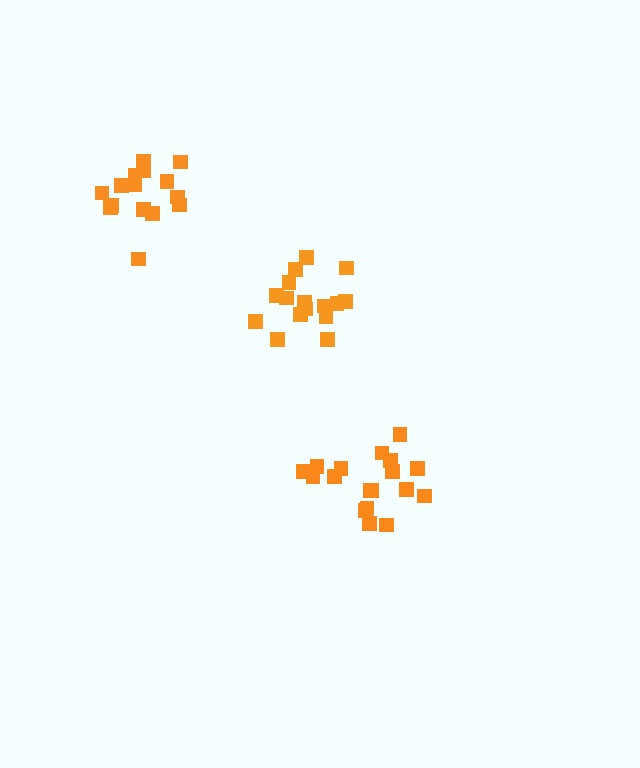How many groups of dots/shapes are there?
There are 3 groups.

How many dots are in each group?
Group 1: 18 dots, Group 2: 15 dots, Group 3: 16 dots (49 total).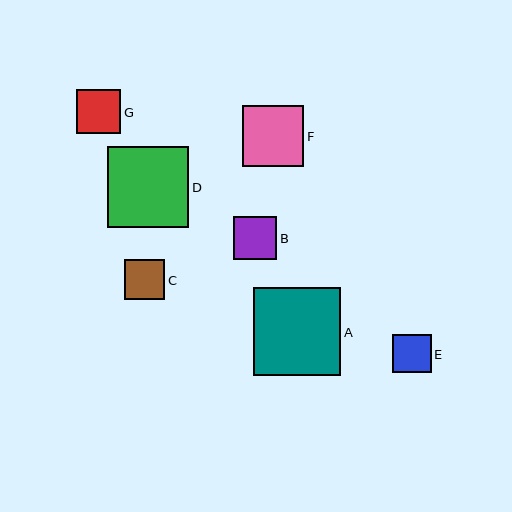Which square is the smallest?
Square E is the smallest with a size of approximately 38 pixels.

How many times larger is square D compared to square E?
Square D is approximately 2.1 times the size of square E.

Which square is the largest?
Square A is the largest with a size of approximately 88 pixels.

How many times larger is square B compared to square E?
Square B is approximately 1.1 times the size of square E.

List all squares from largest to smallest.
From largest to smallest: A, D, F, G, B, C, E.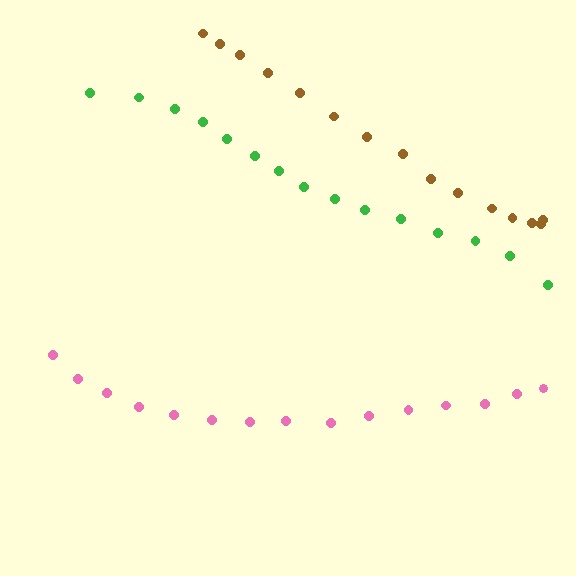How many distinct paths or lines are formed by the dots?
There are 3 distinct paths.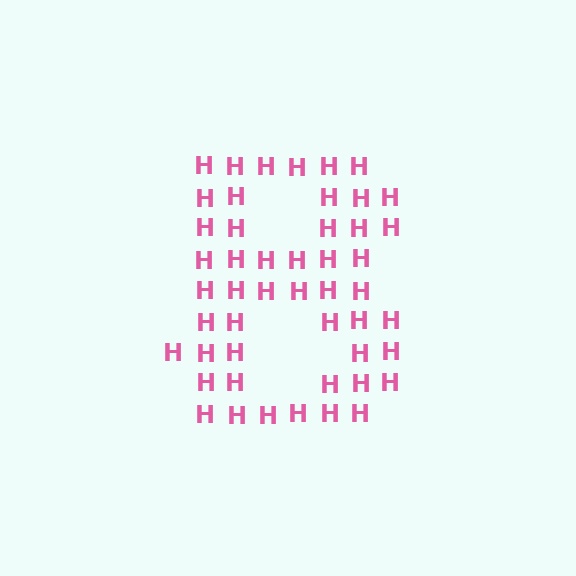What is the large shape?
The large shape is the digit 8.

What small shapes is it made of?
It is made of small letter H's.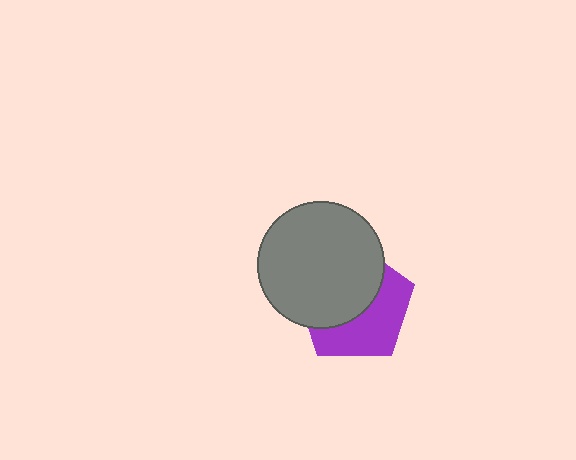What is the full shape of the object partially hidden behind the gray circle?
The partially hidden object is a purple pentagon.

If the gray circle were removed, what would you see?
You would see the complete purple pentagon.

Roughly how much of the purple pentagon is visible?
About half of it is visible (roughly 46%).